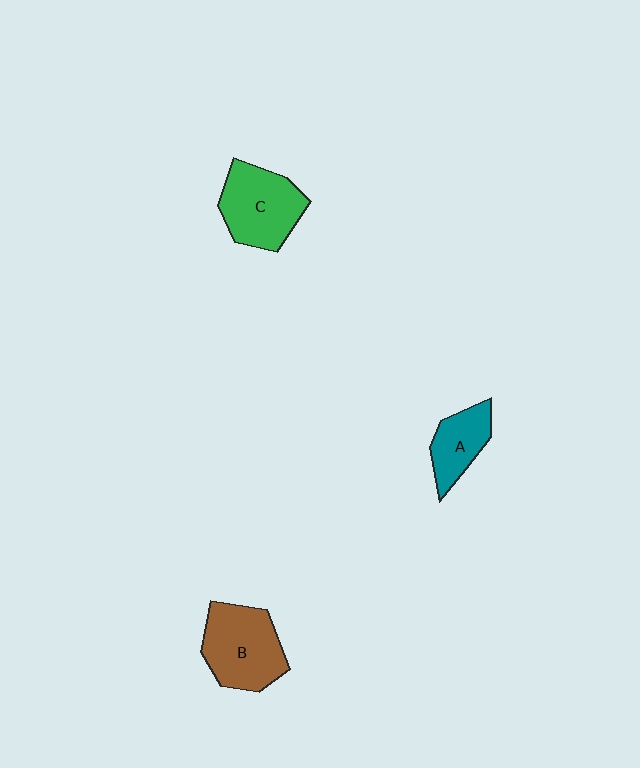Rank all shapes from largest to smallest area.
From largest to smallest: B (brown), C (green), A (teal).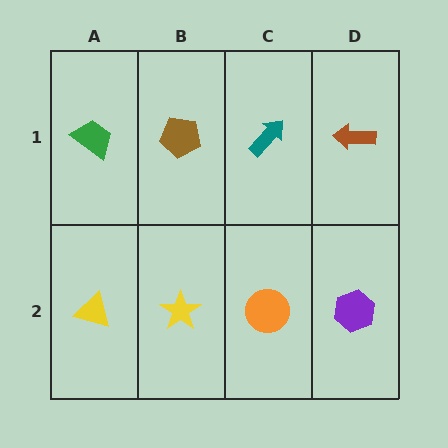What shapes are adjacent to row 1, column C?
An orange circle (row 2, column C), a brown pentagon (row 1, column B), a brown arrow (row 1, column D).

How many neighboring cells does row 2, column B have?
3.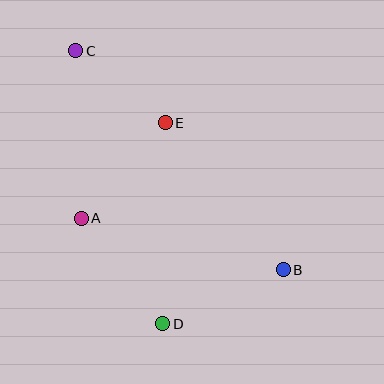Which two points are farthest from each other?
Points B and C are farthest from each other.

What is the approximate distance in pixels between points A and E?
The distance between A and E is approximately 127 pixels.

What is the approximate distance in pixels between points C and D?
The distance between C and D is approximately 287 pixels.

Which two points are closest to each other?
Points C and E are closest to each other.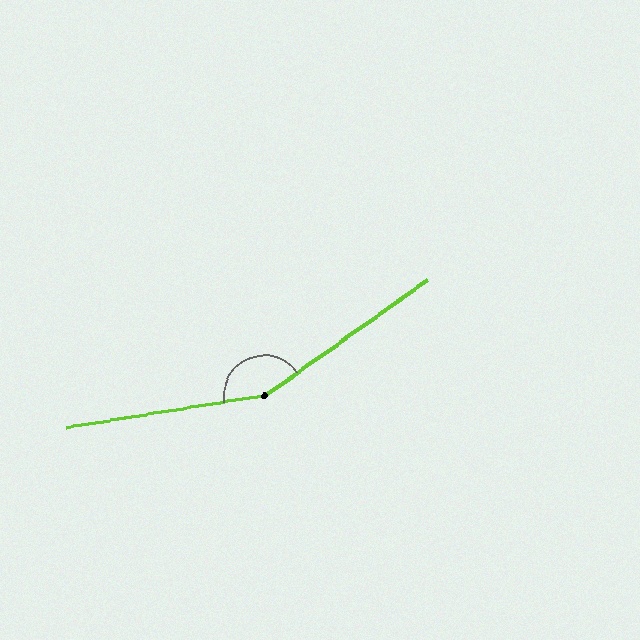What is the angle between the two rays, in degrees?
Approximately 154 degrees.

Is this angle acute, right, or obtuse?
It is obtuse.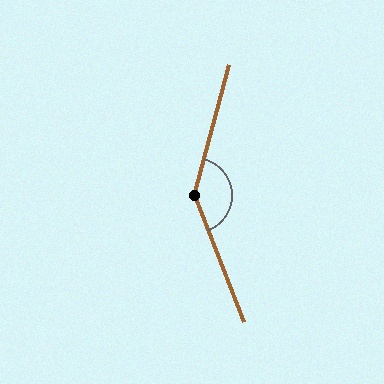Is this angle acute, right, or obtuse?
It is obtuse.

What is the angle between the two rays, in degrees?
Approximately 143 degrees.